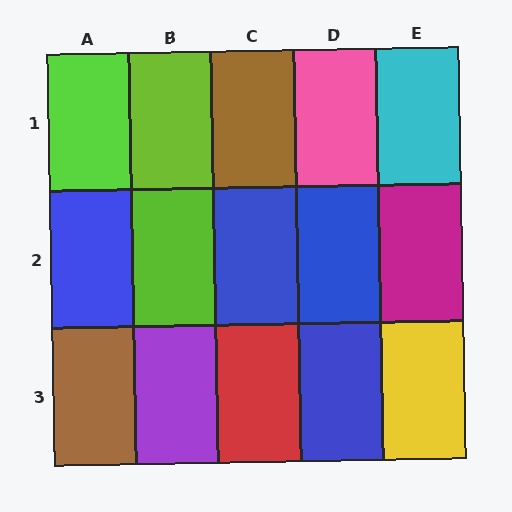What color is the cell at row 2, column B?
Lime.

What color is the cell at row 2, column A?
Blue.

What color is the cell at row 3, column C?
Red.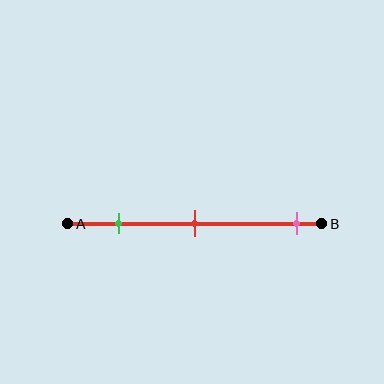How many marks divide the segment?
There are 3 marks dividing the segment.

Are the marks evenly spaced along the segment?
No, the marks are not evenly spaced.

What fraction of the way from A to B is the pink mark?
The pink mark is approximately 90% (0.9) of the way from A to B.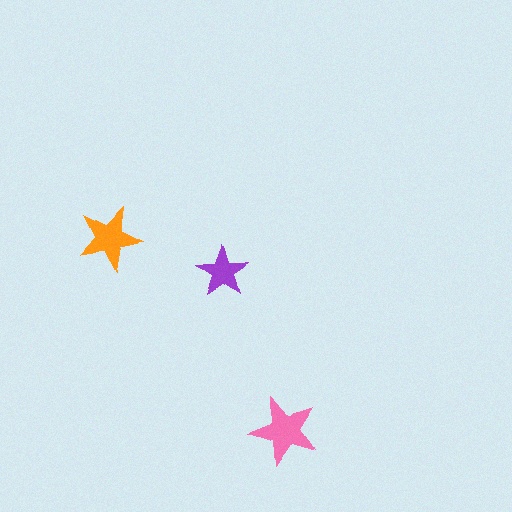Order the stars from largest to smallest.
the pink one, the orange one, the purple one.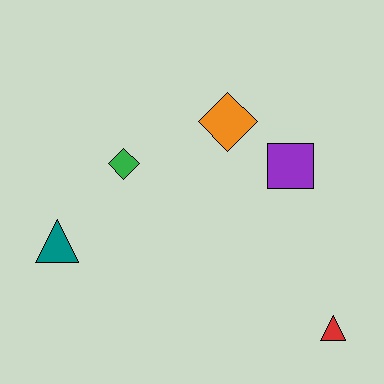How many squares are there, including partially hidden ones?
There is 1 square.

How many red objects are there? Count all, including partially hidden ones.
There is 1 red object.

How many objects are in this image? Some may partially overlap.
There are 5 objects.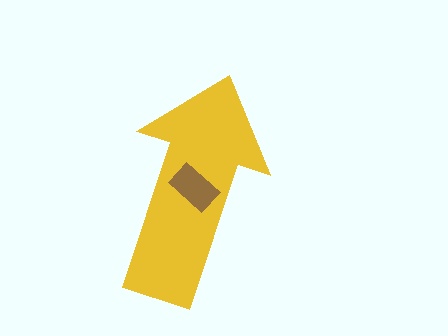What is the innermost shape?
The brown rectangle.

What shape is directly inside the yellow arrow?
The brown rectangle.